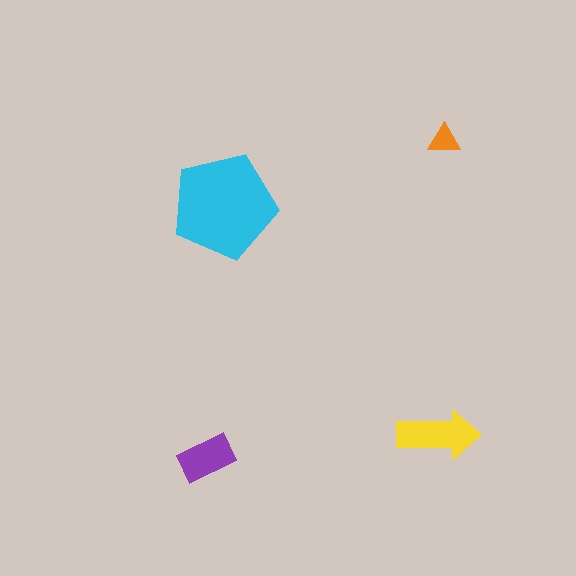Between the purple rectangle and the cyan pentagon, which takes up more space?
The cyan pentagon.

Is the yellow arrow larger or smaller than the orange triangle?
Larger.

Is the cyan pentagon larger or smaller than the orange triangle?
Larger.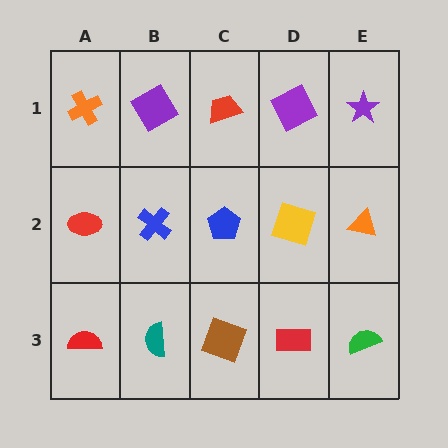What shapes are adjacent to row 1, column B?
A blue cross (row 2, column B), an orange cross (row 1, column A), a red trapezoid (row 1, column C).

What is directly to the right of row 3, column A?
A teal semicircle.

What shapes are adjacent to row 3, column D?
A yellow square (row 2, column D), a brown square (row 3, column C), a green semicircle (row 3, column E).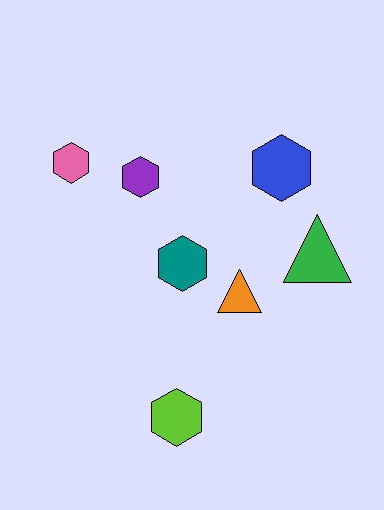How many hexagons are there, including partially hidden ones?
There are 5 hexagons.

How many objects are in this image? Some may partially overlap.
There are 7 objects.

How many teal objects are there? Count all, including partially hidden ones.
There is 1 teal object.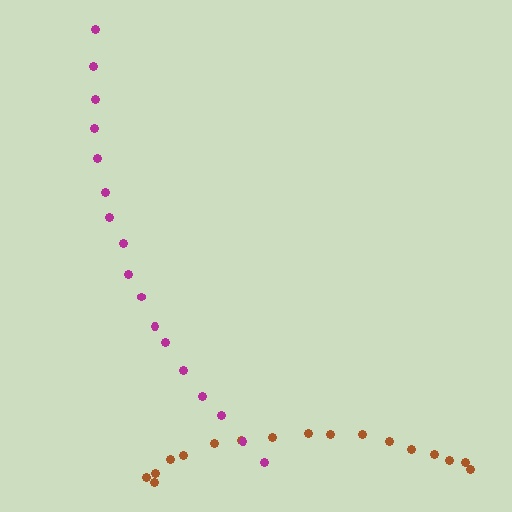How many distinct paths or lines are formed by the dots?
There are 2 distinct paths.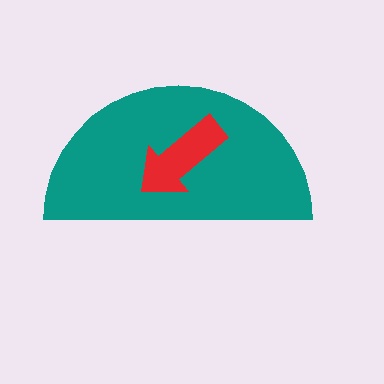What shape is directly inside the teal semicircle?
The red arrow.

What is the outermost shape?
The teal semicircle.